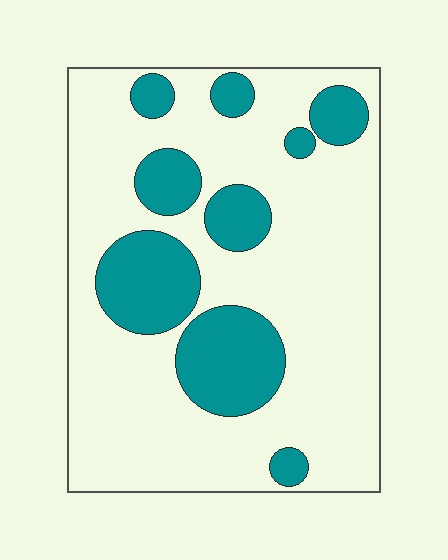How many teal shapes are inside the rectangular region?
9.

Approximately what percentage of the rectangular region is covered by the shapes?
Approximately 25%.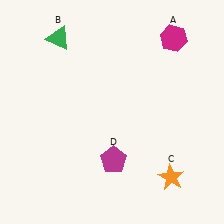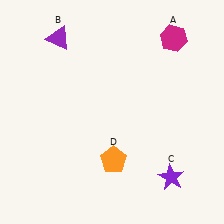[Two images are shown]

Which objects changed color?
B changed from green to purple. C changed from orange to purple. D changed from magenta to orange.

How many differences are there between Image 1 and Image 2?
There are 3 differences between the two images.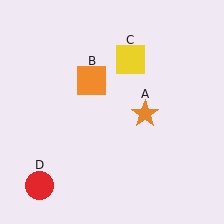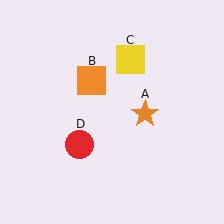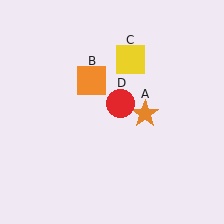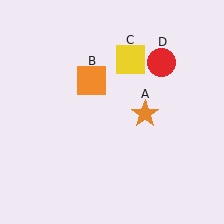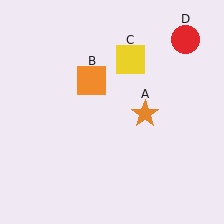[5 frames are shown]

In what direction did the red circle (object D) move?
The red circle (object D) moved up and to the right.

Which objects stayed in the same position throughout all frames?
Orange star (object A) and orange square (object B) and yellow square (object C) remained stationary.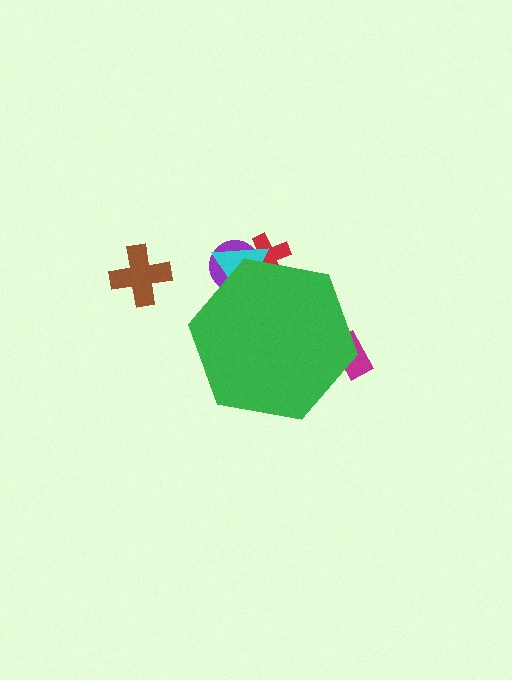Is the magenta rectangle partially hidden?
Yes, the magenta rectangle is partially hidden behind the green hexagon.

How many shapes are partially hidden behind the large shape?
4 shapes are partially hidden.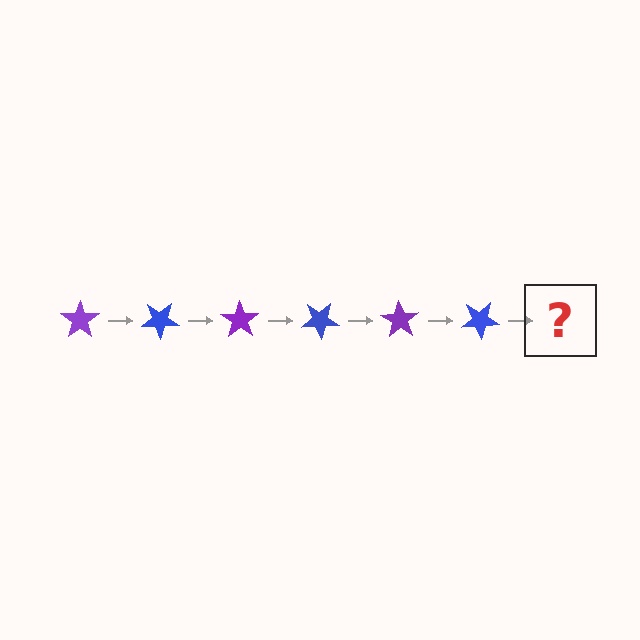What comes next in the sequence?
The next element should be a purple star, rotated 210 degrees from the start.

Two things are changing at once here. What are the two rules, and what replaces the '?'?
The two rules are that it rotates 35 degrees each step and the color cycles through purple and blue. The '?' should be a purple star, rotated 210 degrees from the start.